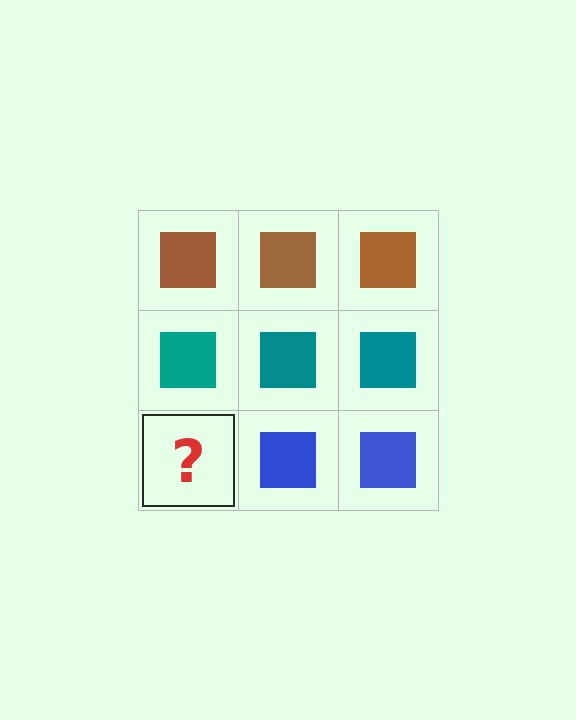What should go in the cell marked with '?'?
The missing cell should contain a blue square.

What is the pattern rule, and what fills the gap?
The rule is that each row has a consistent color. The gap should be filled with a blue square.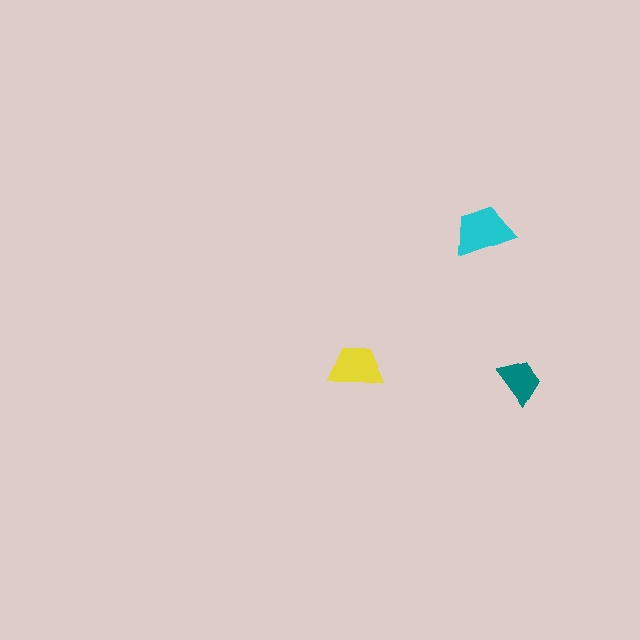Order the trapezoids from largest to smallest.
the cyan one, the yellow one, the teal one.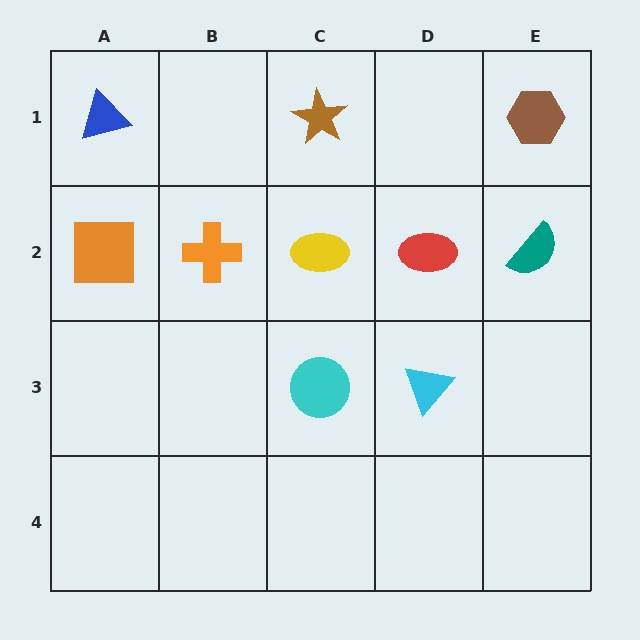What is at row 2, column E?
A teal semicircle.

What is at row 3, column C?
A cyan circle.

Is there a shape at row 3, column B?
No, that cell is empty.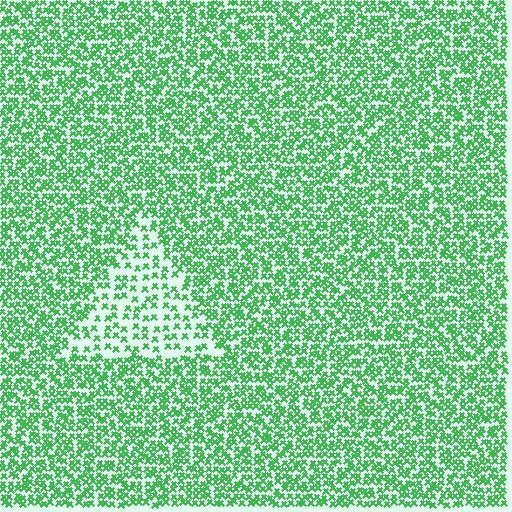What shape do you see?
I see a triangle.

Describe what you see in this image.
The image contains small green elements arranged at two different densities. A triangle-shaped region is visible where the elements are less densely packed than the surrounding area.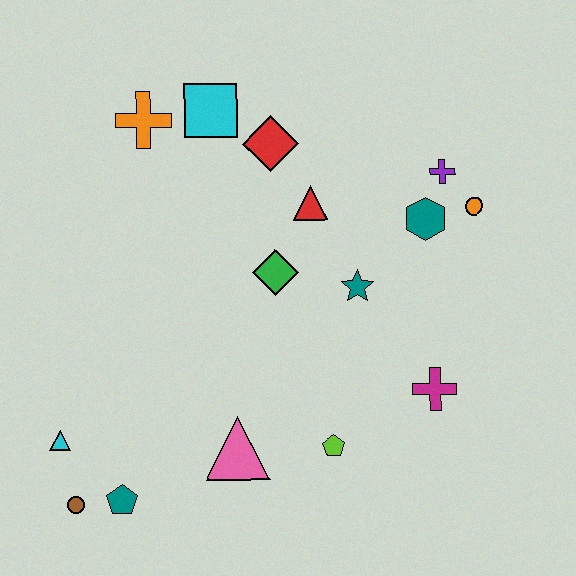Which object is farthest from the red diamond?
The brown circle is farthest from the red diamond.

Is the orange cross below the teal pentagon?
No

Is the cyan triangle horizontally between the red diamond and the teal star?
No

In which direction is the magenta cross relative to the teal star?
The magenta cross is below the teal star.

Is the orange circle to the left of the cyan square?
No